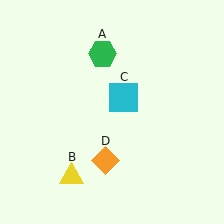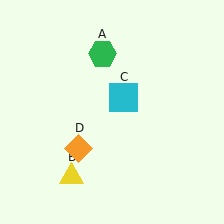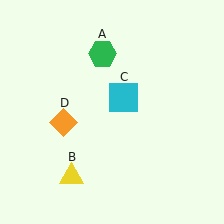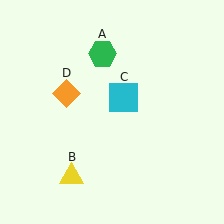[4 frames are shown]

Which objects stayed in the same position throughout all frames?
Green hexagon (object A) and yellow triangle (object B) and cyan square (object C) remained stationary.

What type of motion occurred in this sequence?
The orange diamond (object D) rotated clockwise around the center of the scene.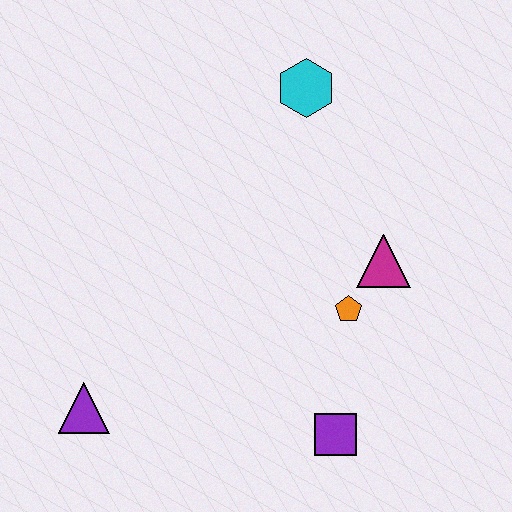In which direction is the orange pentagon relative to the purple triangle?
The orange pentagon is to the right of the purple triangle.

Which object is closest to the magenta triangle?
The orange pentagon is closest to the magenta triangle.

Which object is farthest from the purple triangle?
The cyan hexagon is farthest from the purple triangle.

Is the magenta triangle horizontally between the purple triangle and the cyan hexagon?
No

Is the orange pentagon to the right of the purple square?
Yes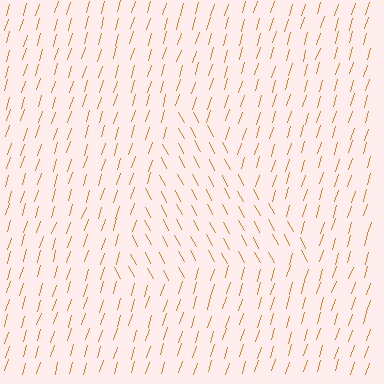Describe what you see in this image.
The image is filled with small orange line segments. A triangle region in the image has lines oriented differently from the surrounding lines, creating a visible texture boundary.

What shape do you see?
I see a triangle.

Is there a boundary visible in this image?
Yes, there is a texture boundary formed by a change in line orientation.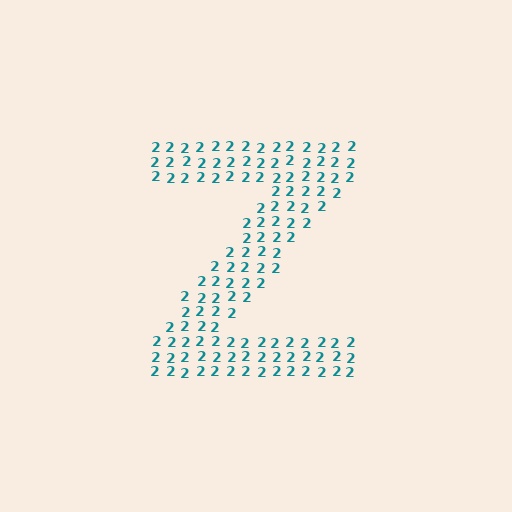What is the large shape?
The large shape is the letter Z.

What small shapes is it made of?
It is made of small digit 2's.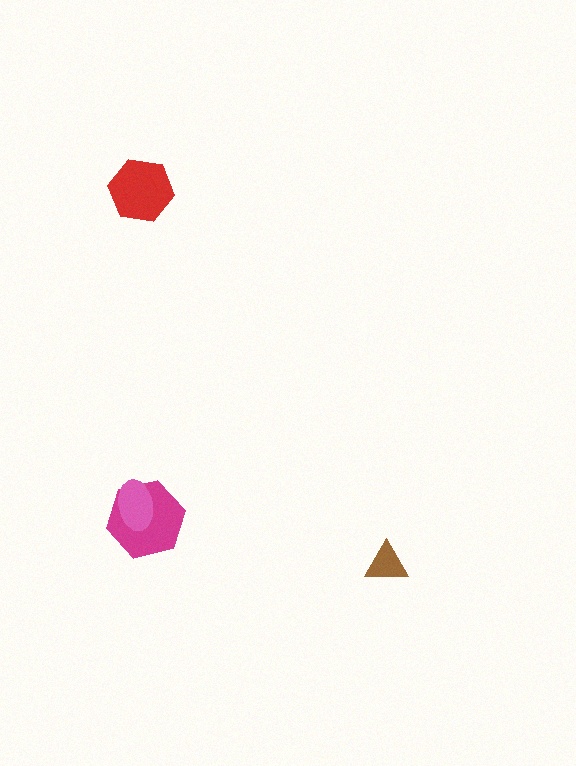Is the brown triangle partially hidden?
No, no other shape covers it.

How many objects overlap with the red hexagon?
0 objects overlap with the red hexagon.